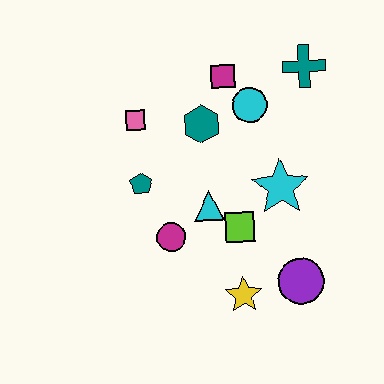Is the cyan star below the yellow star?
No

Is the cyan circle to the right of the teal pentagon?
Yes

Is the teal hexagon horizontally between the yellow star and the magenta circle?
Yes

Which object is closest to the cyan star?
The lime square is closest to the cyan star.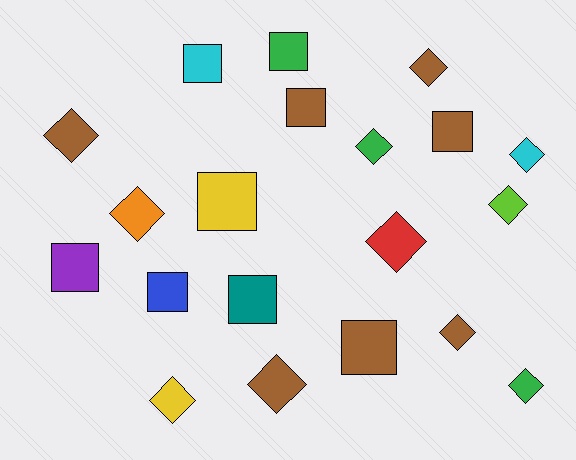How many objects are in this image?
There are 20 objects.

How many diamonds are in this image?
There are 11 diamonds.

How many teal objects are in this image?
There is 1 teal object.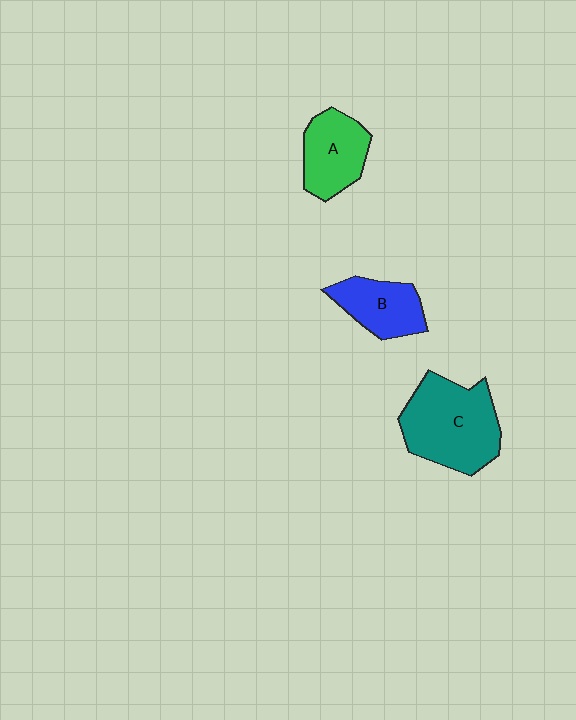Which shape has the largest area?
Shape C (teal).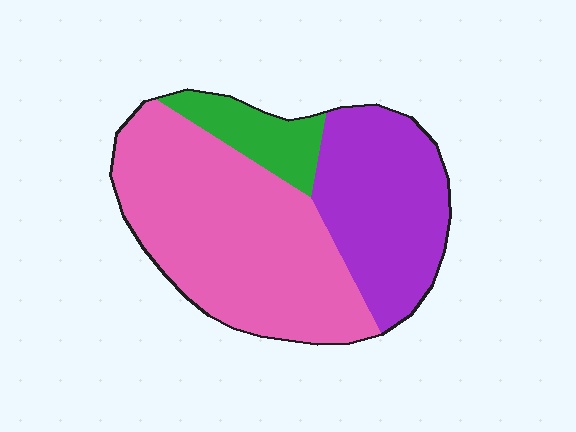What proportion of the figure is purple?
Purple takes up between a sixth and a third of the figure.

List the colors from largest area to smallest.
From largest to smallest: pink, purple, green.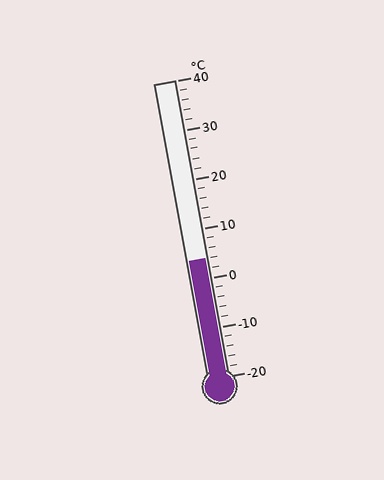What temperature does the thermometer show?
The thermometer shows approximately 4°C.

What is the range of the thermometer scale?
The thermometer scale ranges from -20°C to 40°C.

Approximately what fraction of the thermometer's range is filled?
The thermometer is filled to approximately 40% of its range.